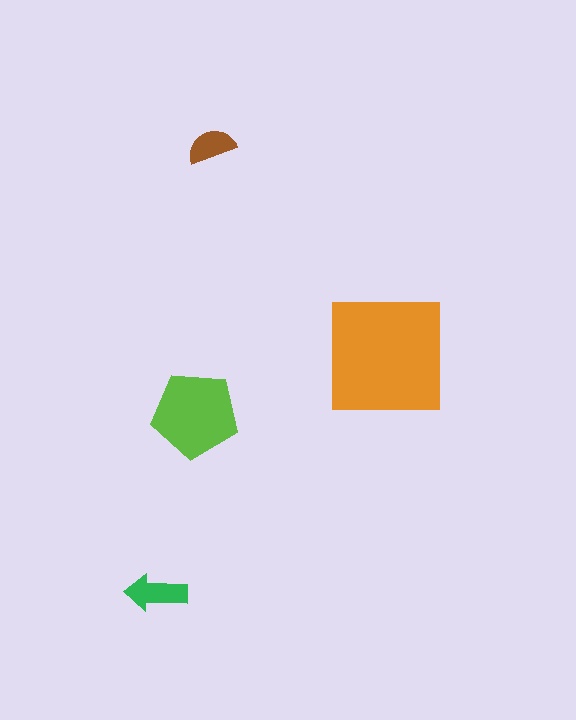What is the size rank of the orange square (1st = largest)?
1st.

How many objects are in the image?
There are 4 objects in the image.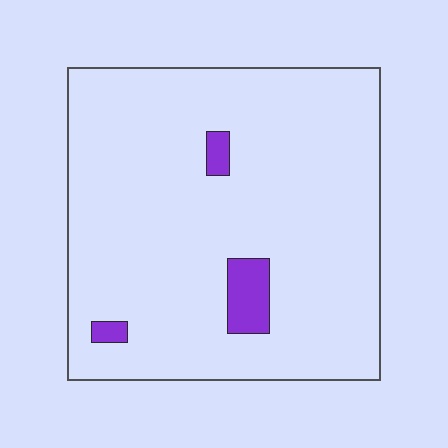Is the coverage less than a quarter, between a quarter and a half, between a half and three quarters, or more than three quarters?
Less than a quarter.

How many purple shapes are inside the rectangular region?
3.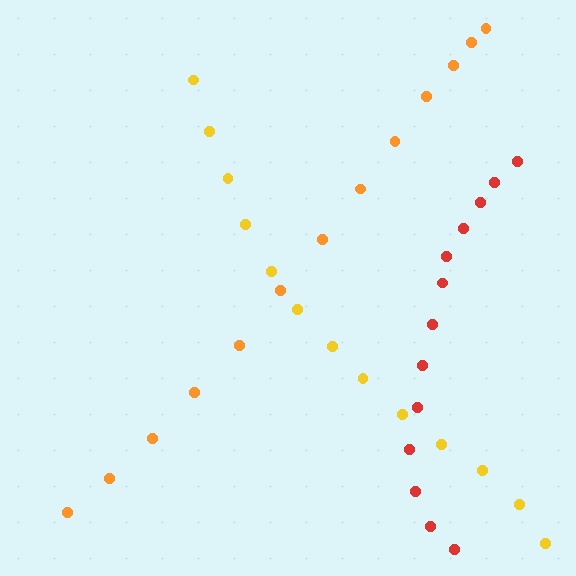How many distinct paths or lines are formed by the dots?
There are 3 distinct paths.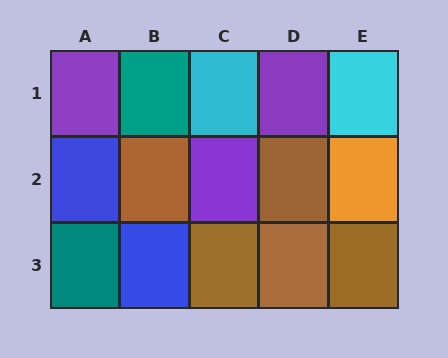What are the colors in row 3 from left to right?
Teal, blue, brown, brown, brown.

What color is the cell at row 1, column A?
Purple.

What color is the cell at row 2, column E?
Orange.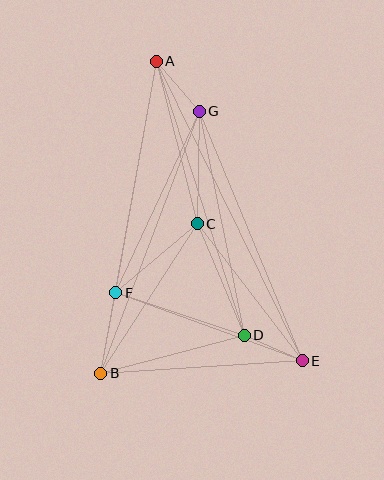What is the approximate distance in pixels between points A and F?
The distance between A and F is approximately 235 pixels.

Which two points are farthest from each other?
Points A and E are farthest from each other.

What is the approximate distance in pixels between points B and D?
The distance between B and D is approximately 148 pixels.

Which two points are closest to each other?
Points D and E are closest to each other.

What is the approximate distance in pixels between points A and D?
The distance between A and D is approximately 288 pixels.